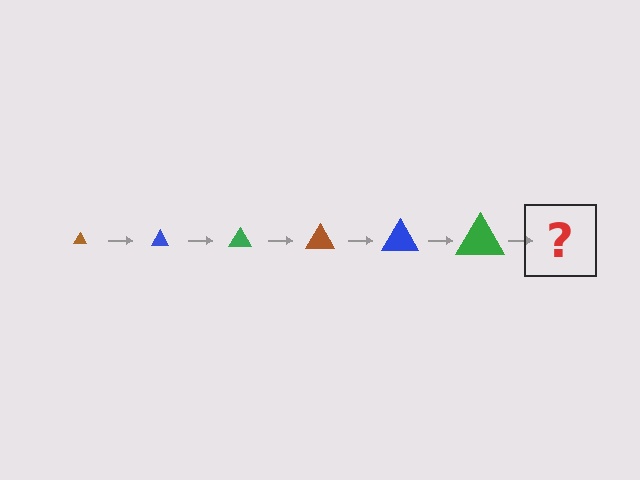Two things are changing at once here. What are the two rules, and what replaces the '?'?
The two rules are that the triangle grows larger each step and the color cycles through brown, blue, and green. The '?' should be a brown triangle, larger than the previous one.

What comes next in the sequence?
The next element should be a brown triangle, larger than the previous one.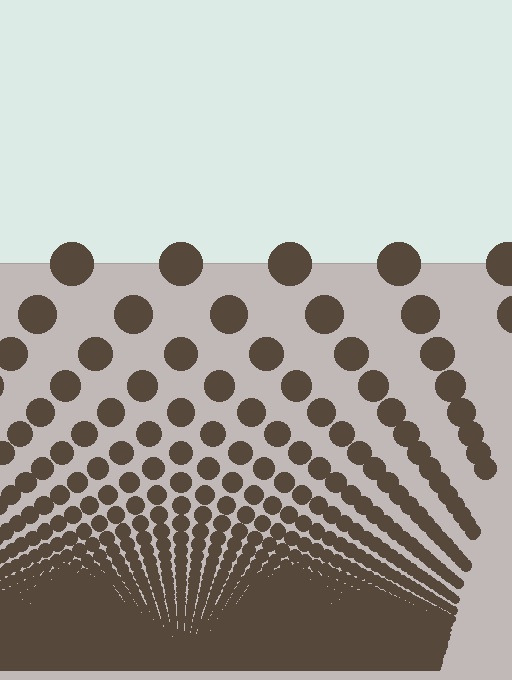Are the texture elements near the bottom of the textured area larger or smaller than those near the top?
Smaller. The gradient is inverted — elements near the bottom are smaller and denser.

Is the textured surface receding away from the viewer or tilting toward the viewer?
The surface appears to tilt toward the viewer. Texture elements get larger and sparser toward the top.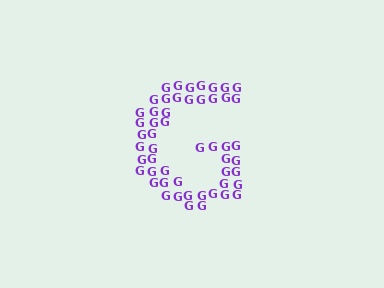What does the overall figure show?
The overall figure shows the letter G.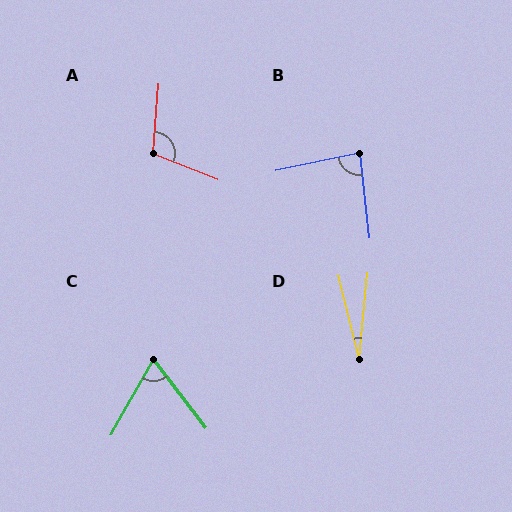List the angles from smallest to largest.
D (19°), C (67°), B (84°), A (107°).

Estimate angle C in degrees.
Approximately 67 degrees.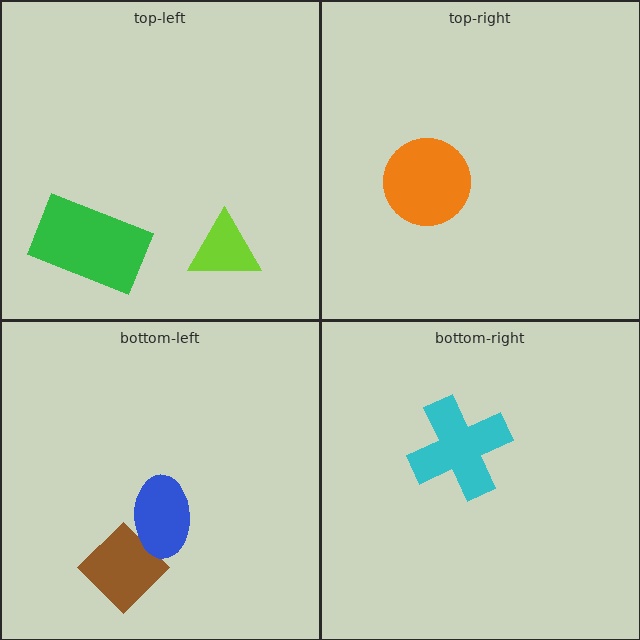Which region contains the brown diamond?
The bottom-left region.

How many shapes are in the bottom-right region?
1.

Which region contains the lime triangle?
The top-left region.